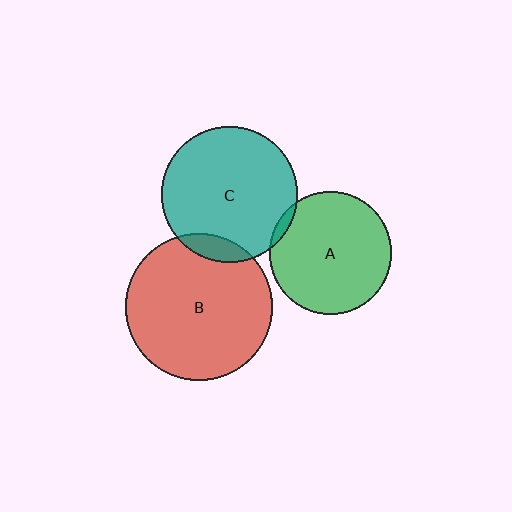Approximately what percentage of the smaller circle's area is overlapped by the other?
Approximately 5%.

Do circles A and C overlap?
Yes.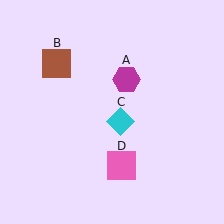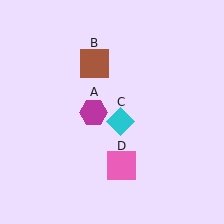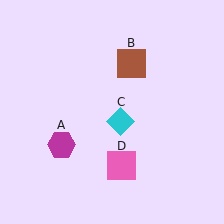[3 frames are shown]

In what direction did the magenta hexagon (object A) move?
The magenta hexagon (object A) moved down and to the left.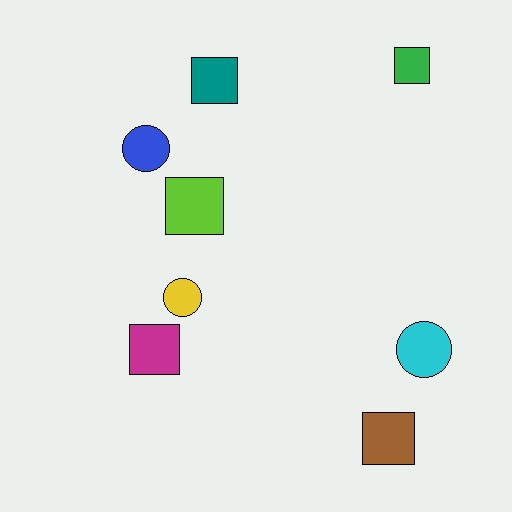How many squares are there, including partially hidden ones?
There are 5 squares.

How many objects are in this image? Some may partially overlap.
There are 8 objects.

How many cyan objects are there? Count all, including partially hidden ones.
There is 1 cyan object.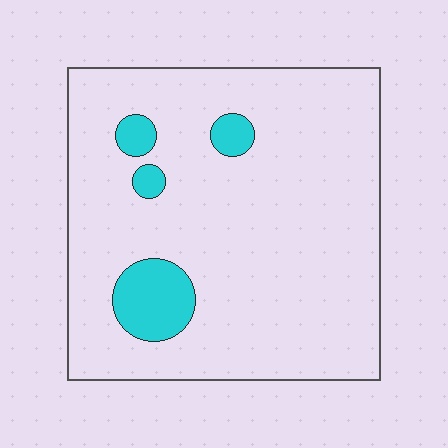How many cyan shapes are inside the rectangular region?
4.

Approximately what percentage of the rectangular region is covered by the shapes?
Approximately 10%.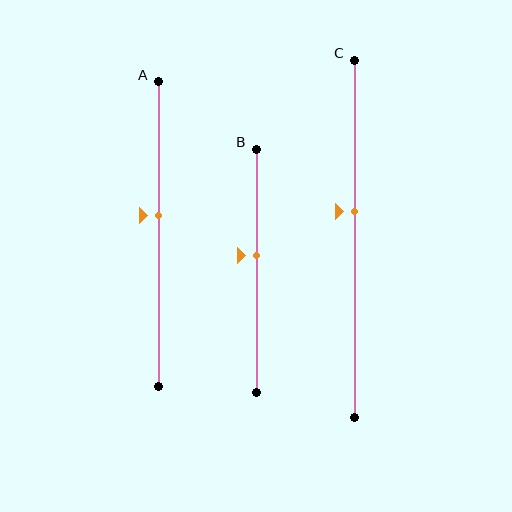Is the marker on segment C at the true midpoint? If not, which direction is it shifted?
No, the marker on segment C is shifted upward by about 8% of the segment length.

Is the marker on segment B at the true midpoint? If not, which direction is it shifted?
No, the marker on segment B is shifted upward by about 6% of the segment length.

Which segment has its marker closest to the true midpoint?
Segment A has its marker closest to the true midpoint.